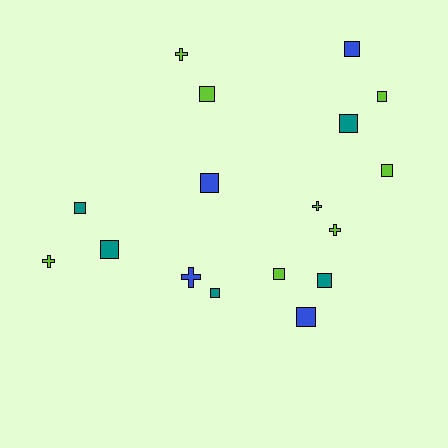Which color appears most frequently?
Lime, with 8 objects.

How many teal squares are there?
There are 5 teal squares.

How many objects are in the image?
There are 17 objects.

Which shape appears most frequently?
Square, with 12 objects.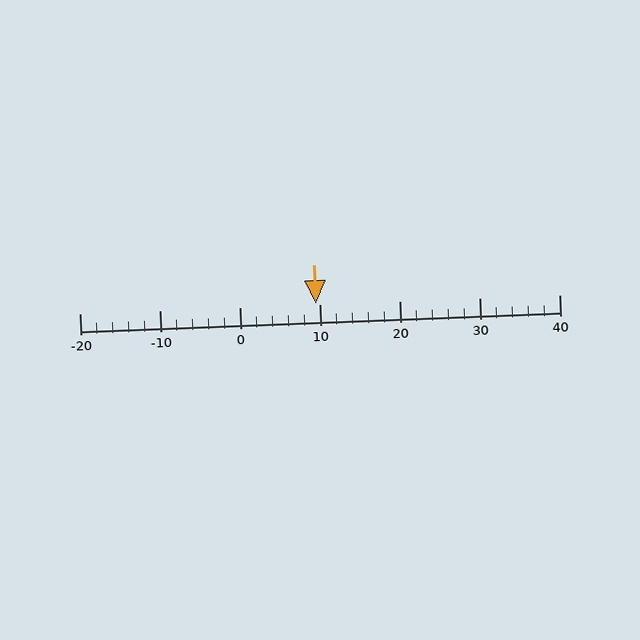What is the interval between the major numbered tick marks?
The major tick marks are spaced 10 units apart.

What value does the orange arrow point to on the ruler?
The orange arrow points to approximately 10.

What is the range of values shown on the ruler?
The ruler shows values from -20 to 40.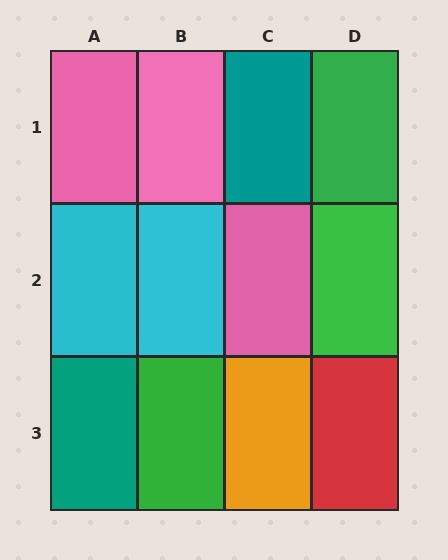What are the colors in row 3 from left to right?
Teal, green, orange, red.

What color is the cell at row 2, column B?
Cyan.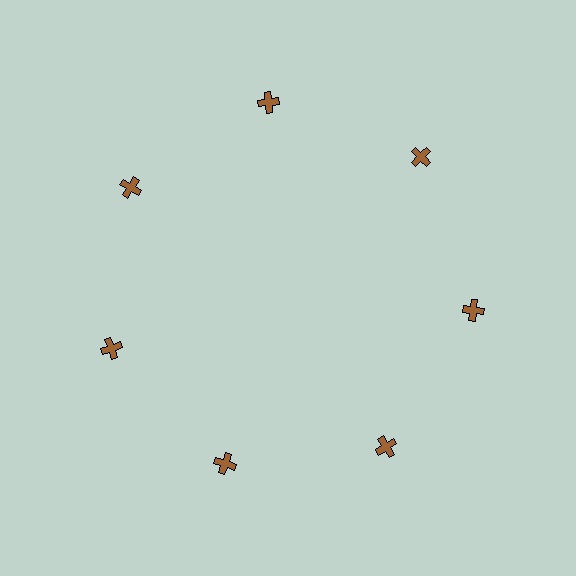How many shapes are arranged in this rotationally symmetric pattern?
There are 7 shapes, arranged in 7 groups of 1.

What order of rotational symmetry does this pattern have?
This pattern has 7-fold rotational symmetry.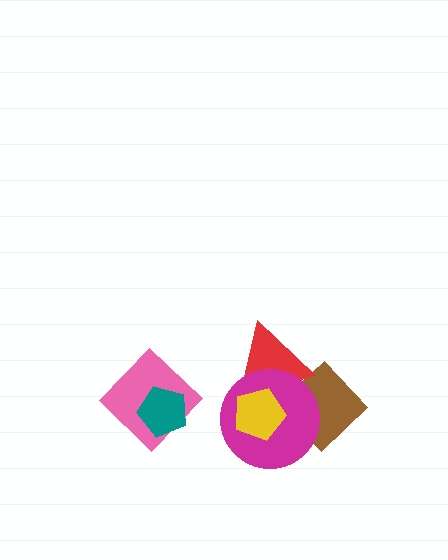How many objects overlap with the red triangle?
3 objects overlap with the red triangle.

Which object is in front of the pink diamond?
The teal pentagon is in front of the pink diamond.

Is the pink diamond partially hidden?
Yes, it is partially covered by another shape.